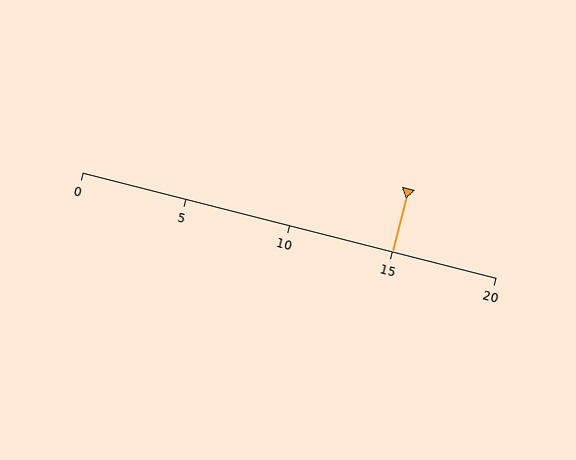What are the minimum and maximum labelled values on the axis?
The axis runs from 0 to 20.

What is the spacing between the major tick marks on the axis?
The major ticks are spaced 5 apart.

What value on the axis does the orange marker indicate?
The marker indicates approximately 15.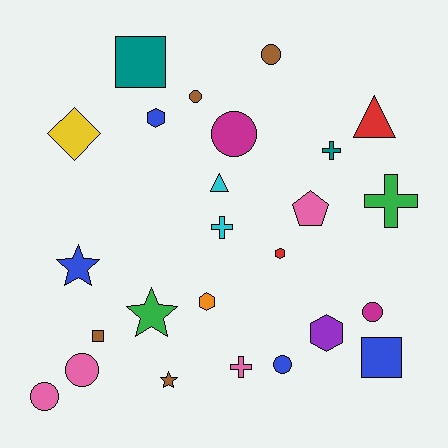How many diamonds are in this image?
There is 1 diamond.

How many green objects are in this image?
There are 2 green objects.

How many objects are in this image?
There are 25 objects.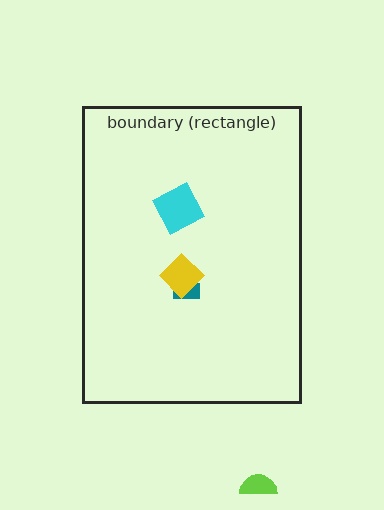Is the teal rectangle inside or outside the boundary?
Inside.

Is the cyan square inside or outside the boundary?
Inside.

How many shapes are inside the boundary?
3 inside, 1 outside.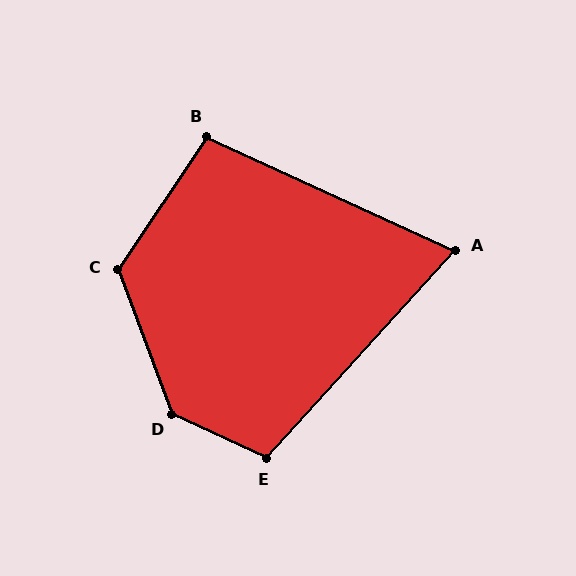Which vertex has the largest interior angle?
D, at approximately 136 degrees.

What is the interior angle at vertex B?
Approximately 99 degrees (obtuse).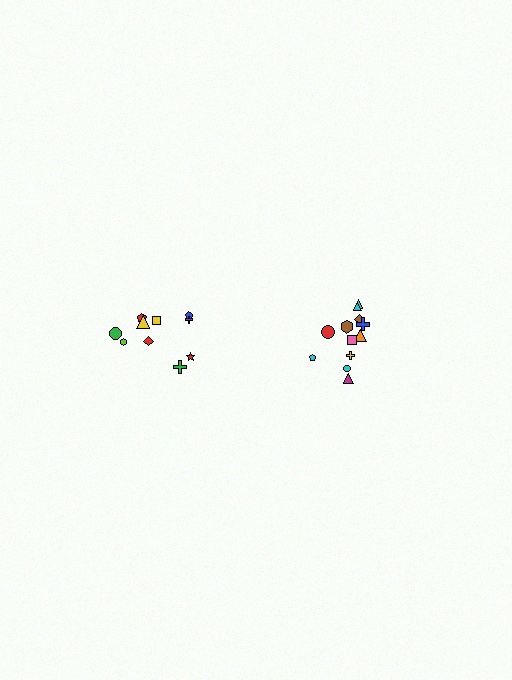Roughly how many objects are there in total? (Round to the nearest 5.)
Roughly 20 objects in total.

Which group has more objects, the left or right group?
The right group.